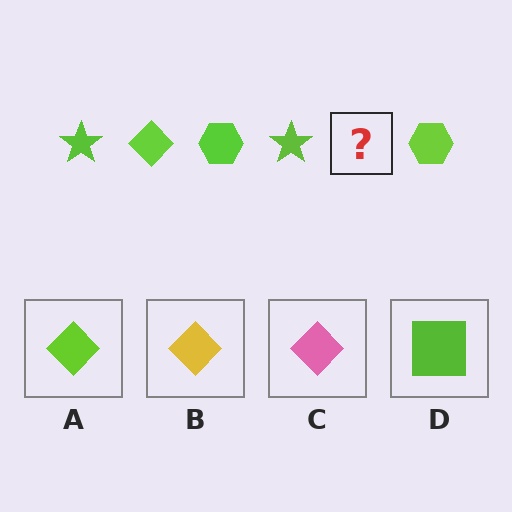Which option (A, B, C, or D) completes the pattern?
A.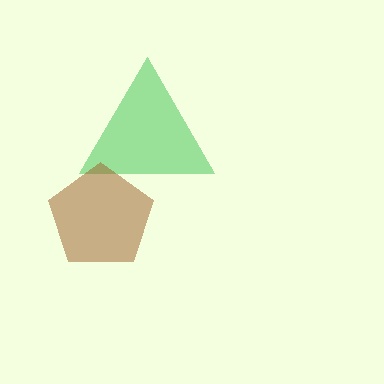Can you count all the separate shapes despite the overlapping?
Yes, there are 2 separate shapes.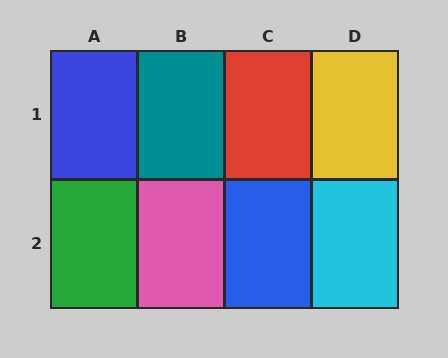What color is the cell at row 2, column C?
Blue.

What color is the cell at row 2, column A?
Green.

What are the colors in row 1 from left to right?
Blue, teal, red, yellow.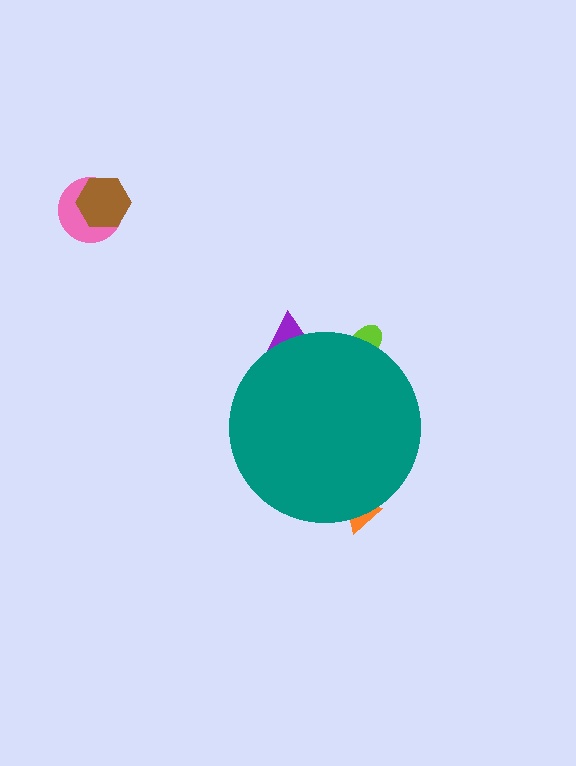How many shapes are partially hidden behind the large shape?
3 shapes are partially hidden.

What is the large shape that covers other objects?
A teal circle.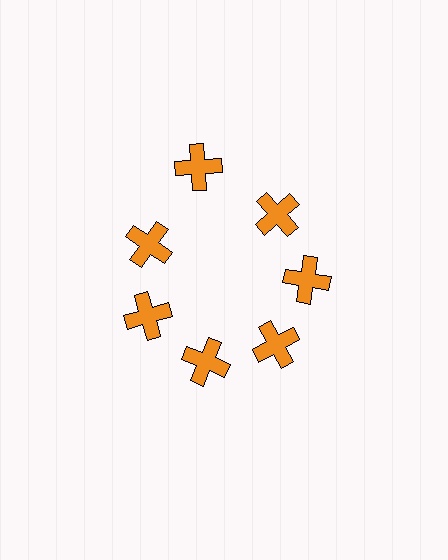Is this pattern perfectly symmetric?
No. The 7 orange crosses are arranged in a ring, but one element near the 12 o'clock position is pushed outward from the center, breaking the 7-fold rotational symmetry.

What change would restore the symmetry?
The symmetry would be restored by moving it inward, back onto the ring so that all 7 crosses sit at equal angles and equal distance from the center.